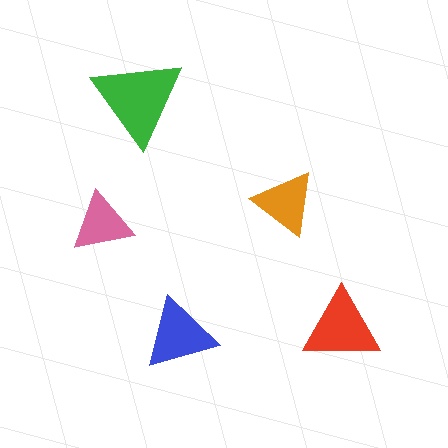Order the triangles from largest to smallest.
the green one, the red one, the blue one, the orange one, the pink one.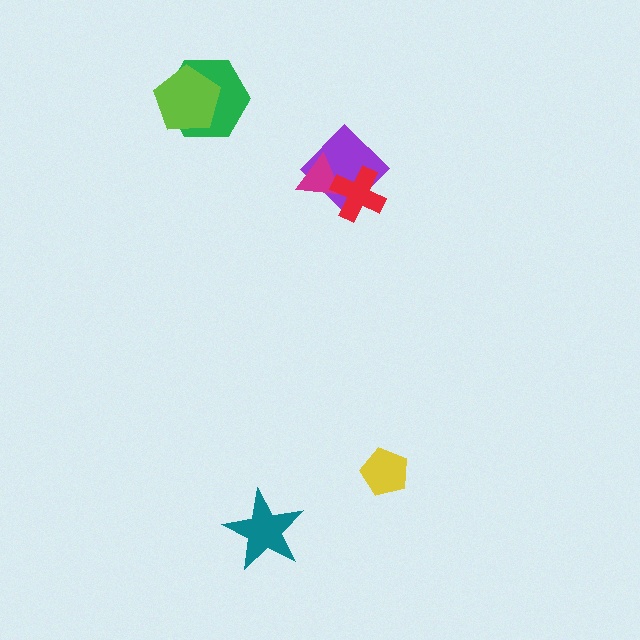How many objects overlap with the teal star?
0 objects overlap with the teal star.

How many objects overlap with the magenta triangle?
2 objects overlap with the magenta triangle.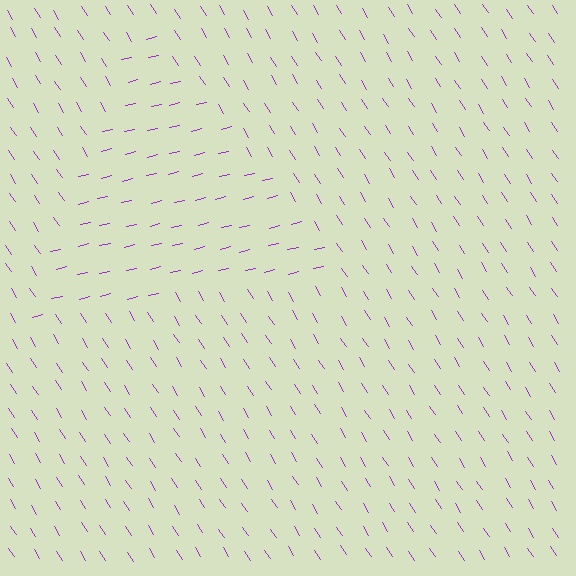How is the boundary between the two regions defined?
The boundary is defined purely by a change in line orientation (approximately 71 degrees difference). All lines are the same color and thickness.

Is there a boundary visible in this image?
Yes, there is a texture boundary formed by a change in line orientation.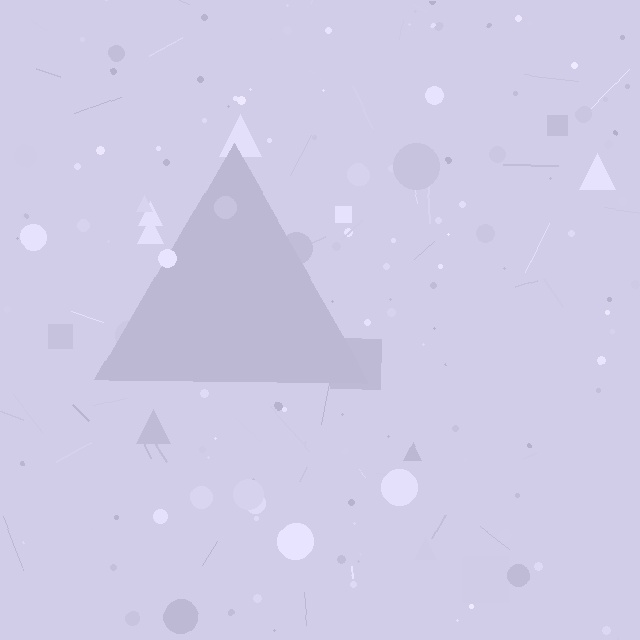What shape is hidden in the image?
A triangle is hidden in the image.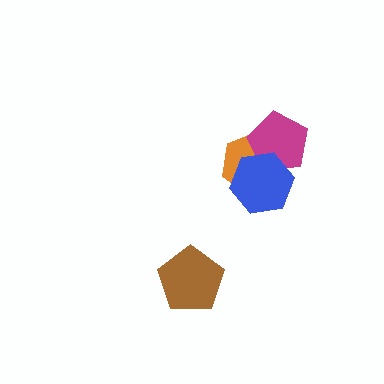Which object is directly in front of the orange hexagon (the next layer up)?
The magenta pentagon is directly in front of the orange hexagon.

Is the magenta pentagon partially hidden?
Yes, it is partially covered by another shape.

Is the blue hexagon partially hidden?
No, no other shape covers it.